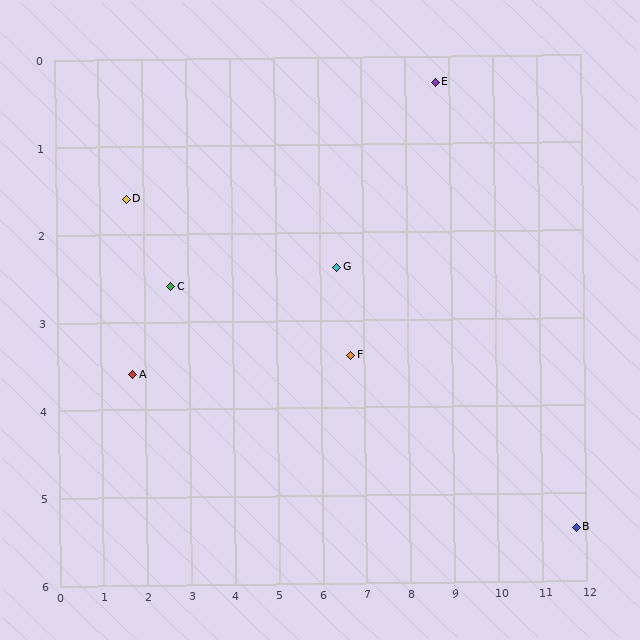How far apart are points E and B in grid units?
Points E and B are about 6.0 grid units apart.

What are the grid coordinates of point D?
Point D is at approximately (1.6, 1.6).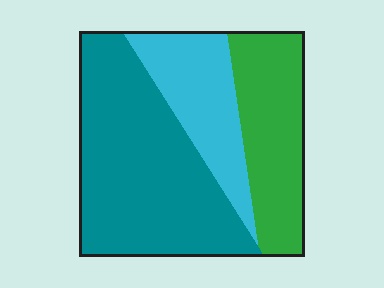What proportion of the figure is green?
Green takes up between a quarter and a half of the figure.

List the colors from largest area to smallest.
From largest to smallest: teal, green, cyan.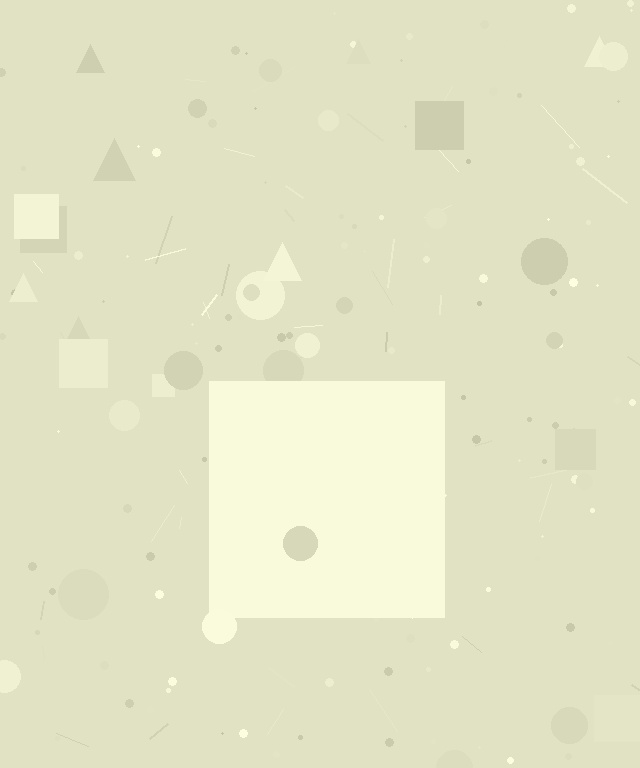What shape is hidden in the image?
A square is hidden in the image.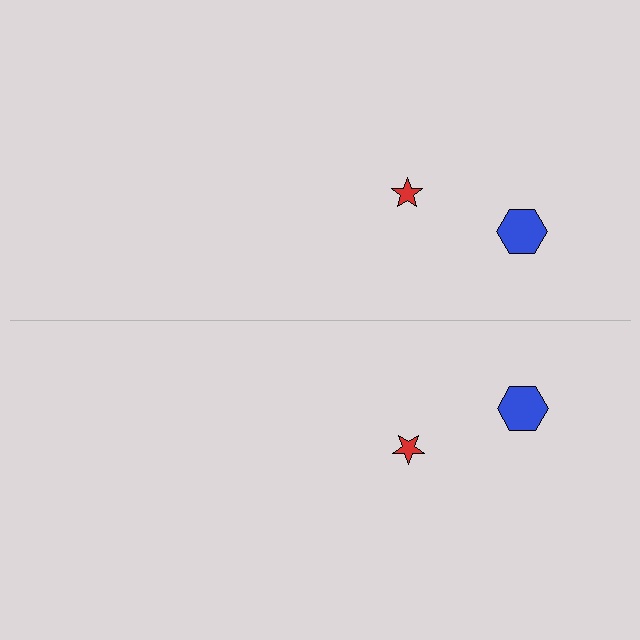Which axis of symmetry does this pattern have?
The pattern has a horizontal axis of symmetry running through the center of the image.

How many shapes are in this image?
There are 4 shapes in this image.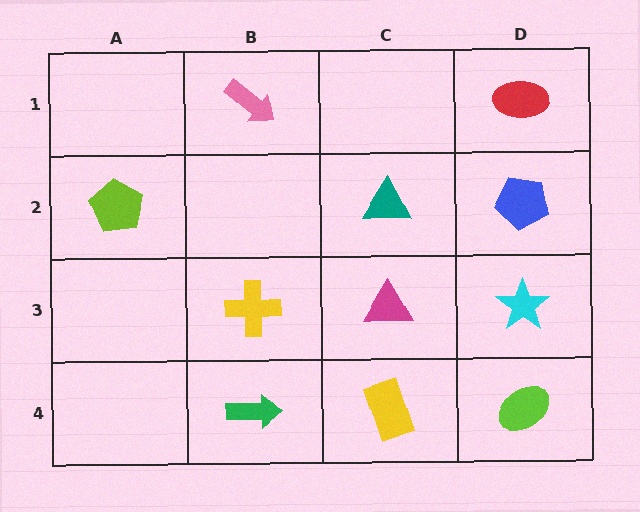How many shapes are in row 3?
3 shapes.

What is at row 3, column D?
A cyan star.